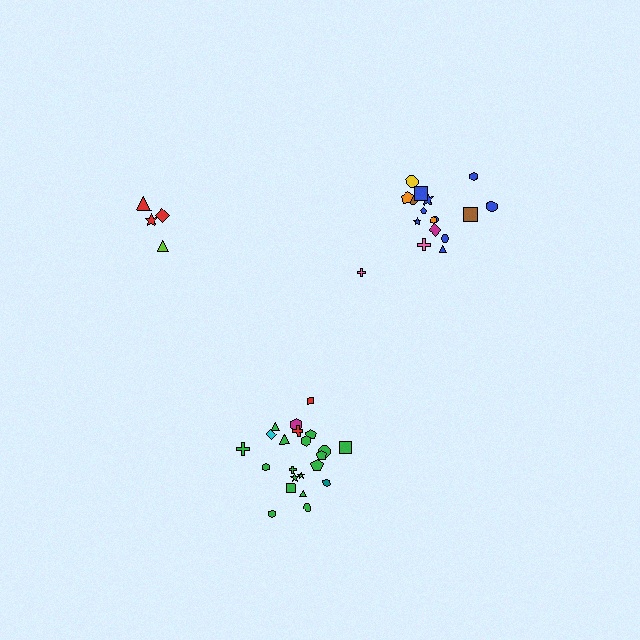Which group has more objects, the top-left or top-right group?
The top-right group.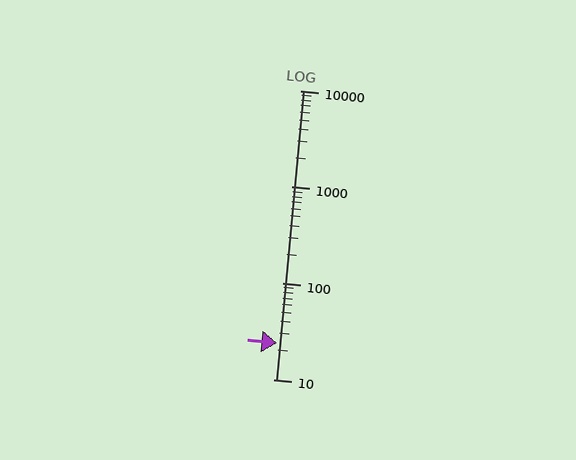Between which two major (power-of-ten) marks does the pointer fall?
The pointer is between 10 and 100.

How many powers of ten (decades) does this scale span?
The scale spans 3 decades, from 10 to 10000.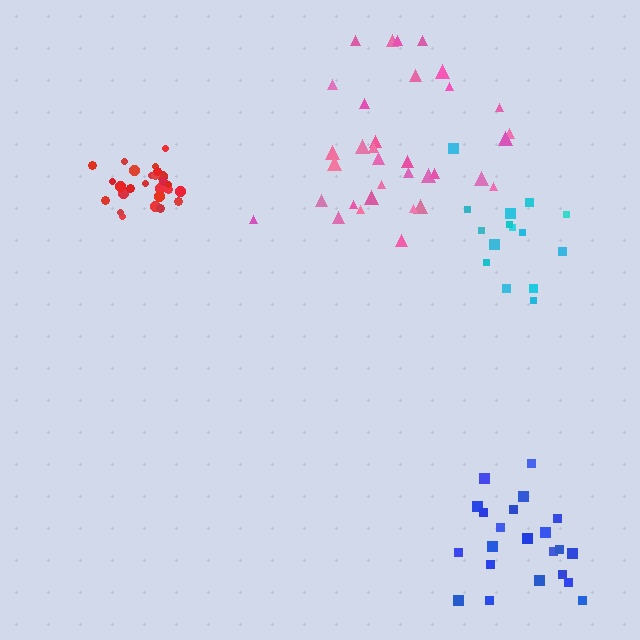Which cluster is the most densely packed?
Red.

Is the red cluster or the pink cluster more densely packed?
Red.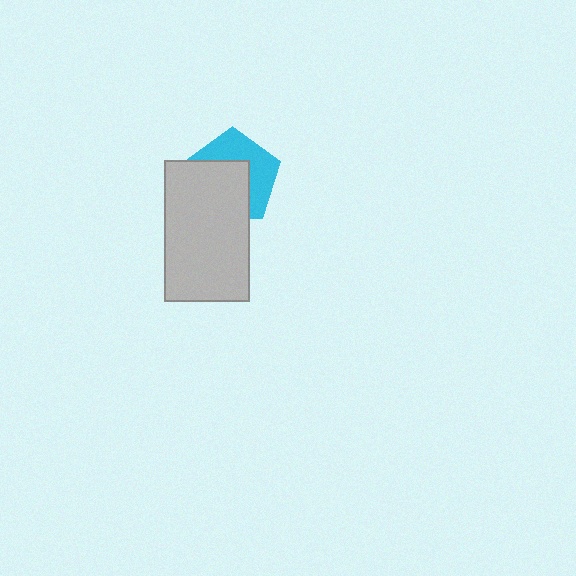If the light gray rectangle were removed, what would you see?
You would see the complete cyan pentagon.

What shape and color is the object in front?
The object in front is a light gray rectangle.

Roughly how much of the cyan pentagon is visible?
About half of it is visible (roughly 46%).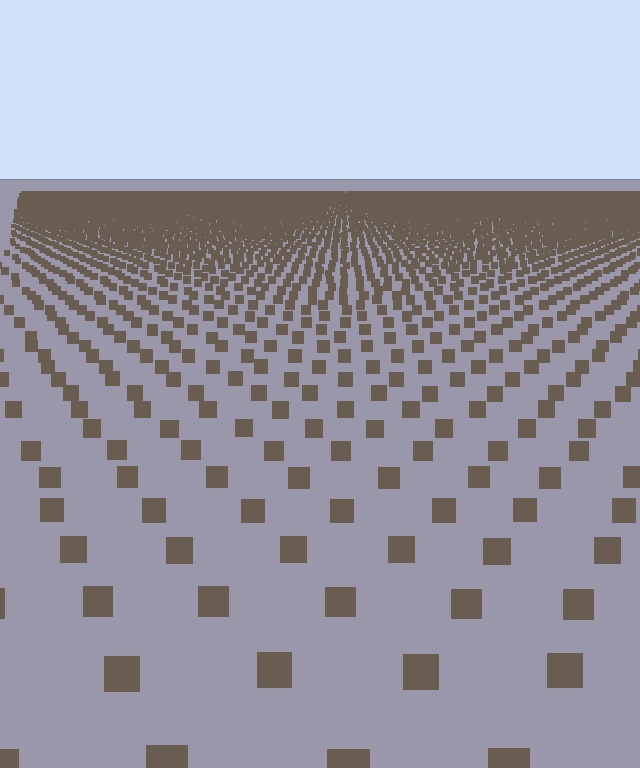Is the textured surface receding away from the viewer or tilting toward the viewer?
The surface is receding away from the viewer. Texture elements get smaller and denser toward the top.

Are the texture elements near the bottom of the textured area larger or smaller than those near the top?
Larger. Near the bottom, elements are closer to the viewer and appear at a bigger on-screen size.